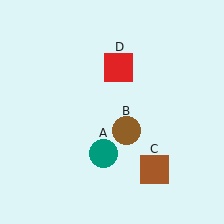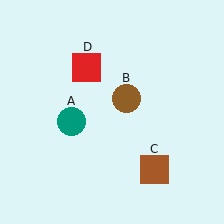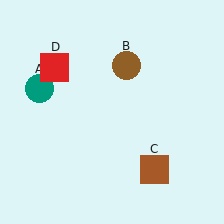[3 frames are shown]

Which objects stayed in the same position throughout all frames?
Brown square (object C) remained stationary.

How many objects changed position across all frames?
3 objects changed position: teal circle (object A), brown circle (object B), red square (object D).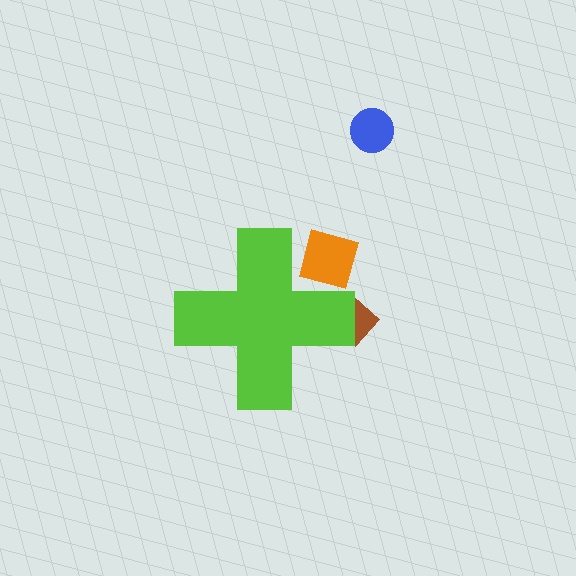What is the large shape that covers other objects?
A lime cross.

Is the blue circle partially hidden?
No, the blue circle is fully visible.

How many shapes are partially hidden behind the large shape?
2 shapes are partially hidden.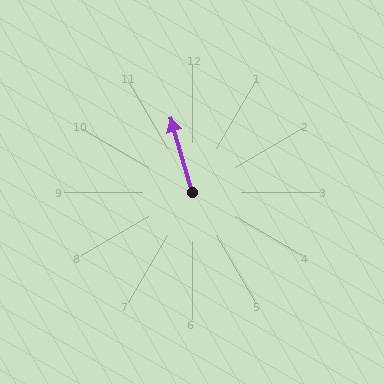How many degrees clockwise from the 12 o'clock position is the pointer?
Approximately 344 degrees.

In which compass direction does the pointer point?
North.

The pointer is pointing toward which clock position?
Roughly 11 o'clock.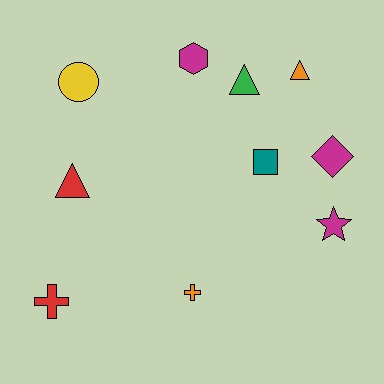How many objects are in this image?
There are 10 objects.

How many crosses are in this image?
There are 2 crosses.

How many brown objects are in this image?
There are no brown objects.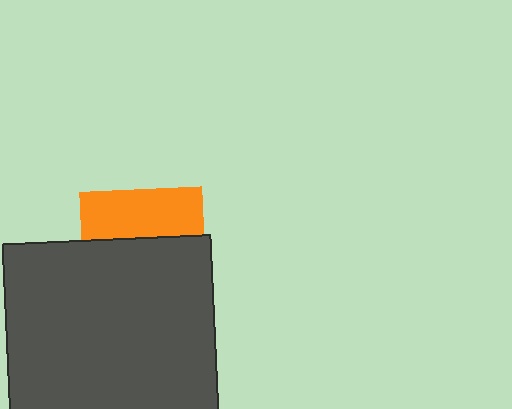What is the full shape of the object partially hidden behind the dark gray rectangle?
The partially hidden object is an orange square.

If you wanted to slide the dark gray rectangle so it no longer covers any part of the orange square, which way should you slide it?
Slide it down — that is the most direct way to separate the two shapes.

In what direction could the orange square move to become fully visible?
The orange square could move up. That would shift it out from behind the dark gray rectangle entirely.